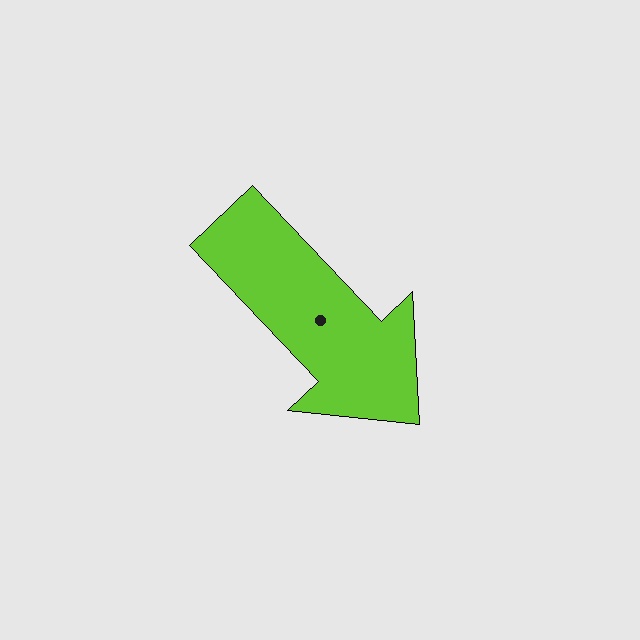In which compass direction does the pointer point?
Southeast.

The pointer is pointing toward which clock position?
Roughly 5 o'clock.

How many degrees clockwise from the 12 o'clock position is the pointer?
Approximately 136 degrees.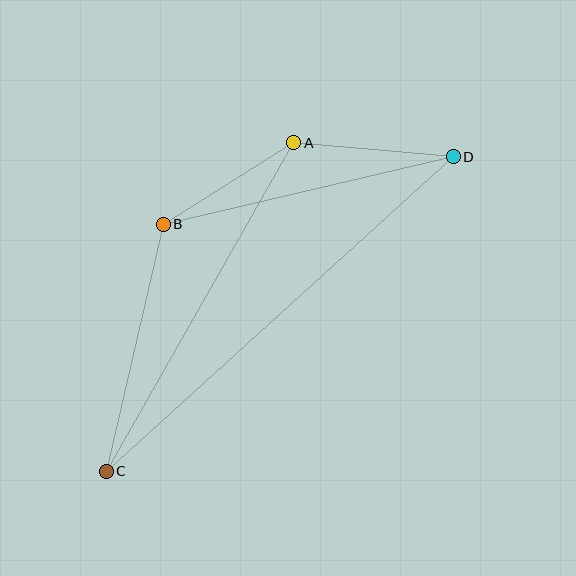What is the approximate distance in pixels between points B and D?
The distance between B and D is approximately 298 pixels.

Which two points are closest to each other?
Points A and B are closest to each other.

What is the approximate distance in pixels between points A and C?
The distance between A and C is approximately 379 pixels.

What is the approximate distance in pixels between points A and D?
The distance between A and D is approximately 160 pixels.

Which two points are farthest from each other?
Points C and D are farthest from each other.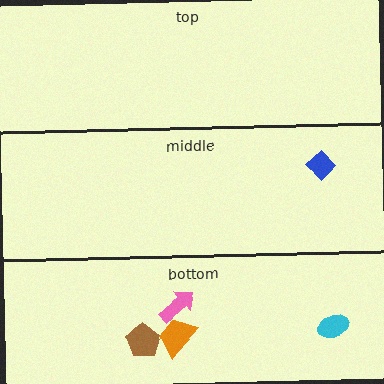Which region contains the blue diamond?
The middle region.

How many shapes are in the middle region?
1.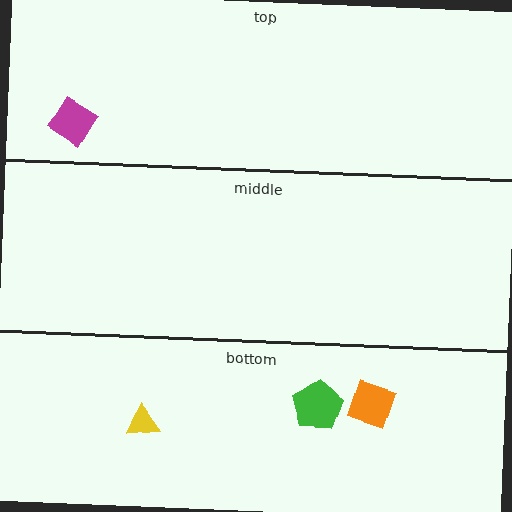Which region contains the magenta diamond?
The top region.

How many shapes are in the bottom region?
3.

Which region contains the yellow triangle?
The bottom region.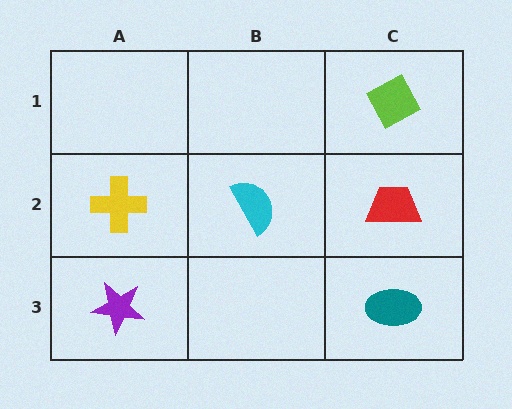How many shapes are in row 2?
3 shapes.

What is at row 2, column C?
A red trapezoid.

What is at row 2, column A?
A yellow cross.